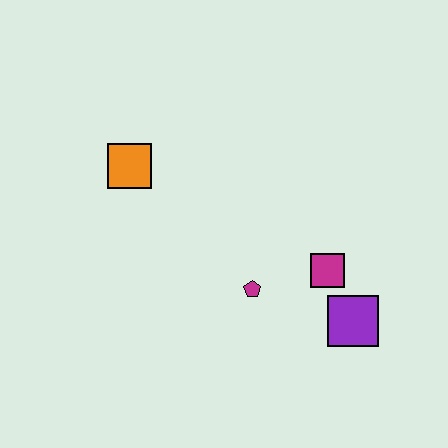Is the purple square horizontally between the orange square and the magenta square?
No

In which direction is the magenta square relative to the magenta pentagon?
The magenta square is to the right of the magenta pentagon.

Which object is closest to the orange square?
The magenta pentagon is closest to the orange square.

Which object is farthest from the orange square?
The purple square is farthest from the orange square.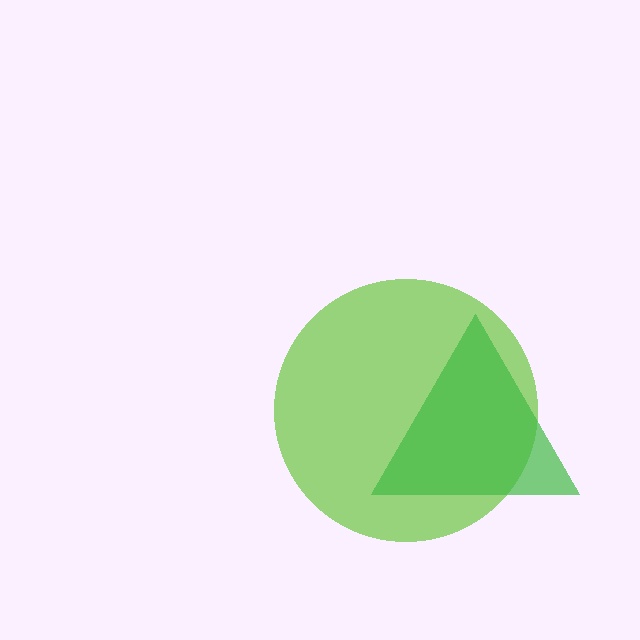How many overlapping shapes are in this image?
There are 2 overlapping shapes in the image.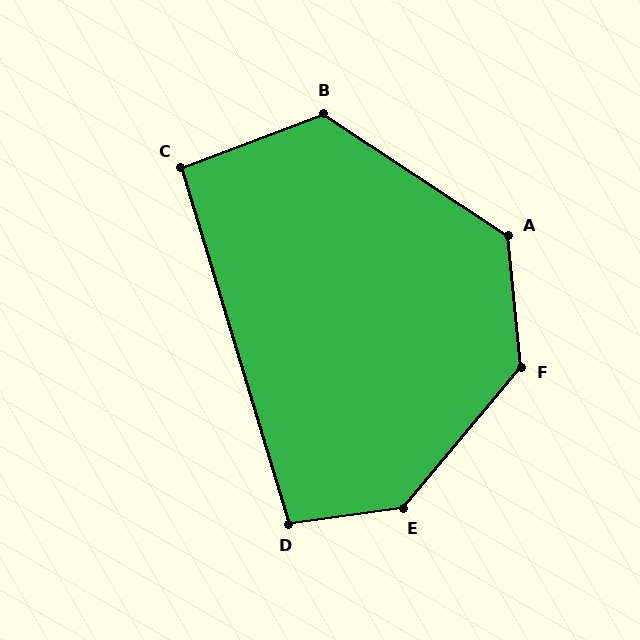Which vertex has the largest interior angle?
E, at approximately 137 degrees.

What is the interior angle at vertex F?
Approximately 135 degrees (obtuse).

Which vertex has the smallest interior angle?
C, at approximately 94 degrees.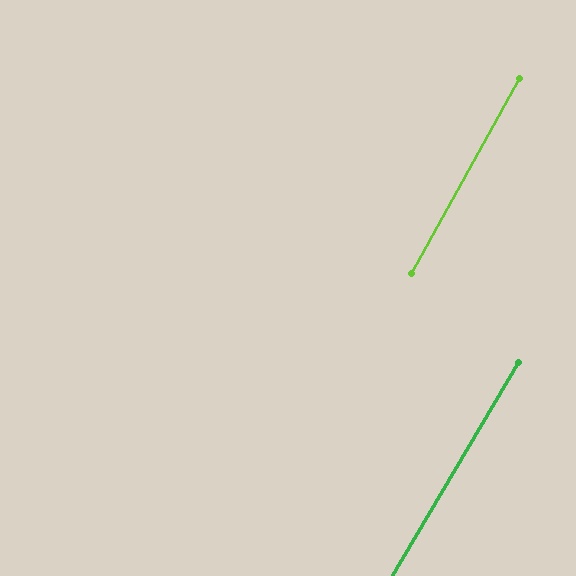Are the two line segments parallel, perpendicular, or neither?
Parallel — their directions differ by only 1.6°.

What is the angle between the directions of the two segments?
Approximately 2 degrees.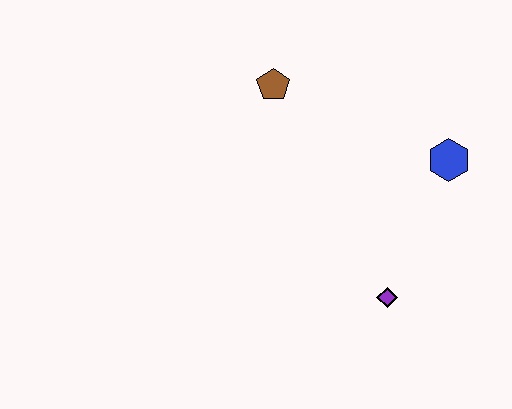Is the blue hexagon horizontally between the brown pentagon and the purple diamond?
No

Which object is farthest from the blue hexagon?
The brown pentagon is farthest from the blue hexagon.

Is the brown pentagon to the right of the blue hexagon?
No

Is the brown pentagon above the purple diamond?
Yes